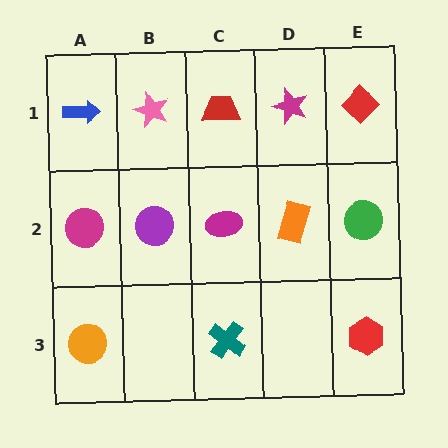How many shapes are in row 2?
5 shapes.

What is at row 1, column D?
A magenta star.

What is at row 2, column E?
A green circle.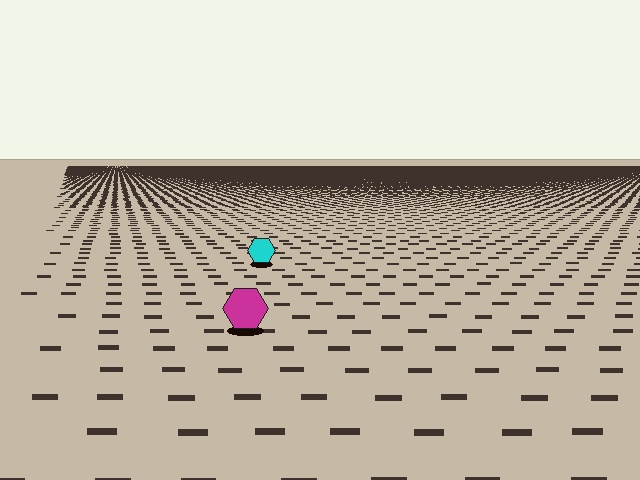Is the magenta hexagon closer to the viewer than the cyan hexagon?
Yes. The magenta hexagon is closer — you can tell from the texture gradient: the ground texture is coarser near it.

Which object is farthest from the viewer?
The cyan hexagon is farthest from the viewer. It appears smaller and the ground texture around it is denser.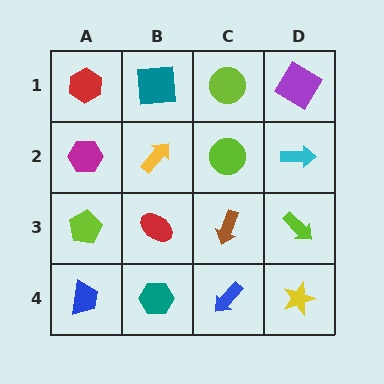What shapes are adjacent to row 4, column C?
A brown arrow (row 3, column C), a teal hexagon (row 4, column B), a yellow star (row 4, column D).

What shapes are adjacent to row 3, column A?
A magenta hexagon (row 2, column A), a blue trapezoid (row 4, column A), a red ellipse (row 3, column B).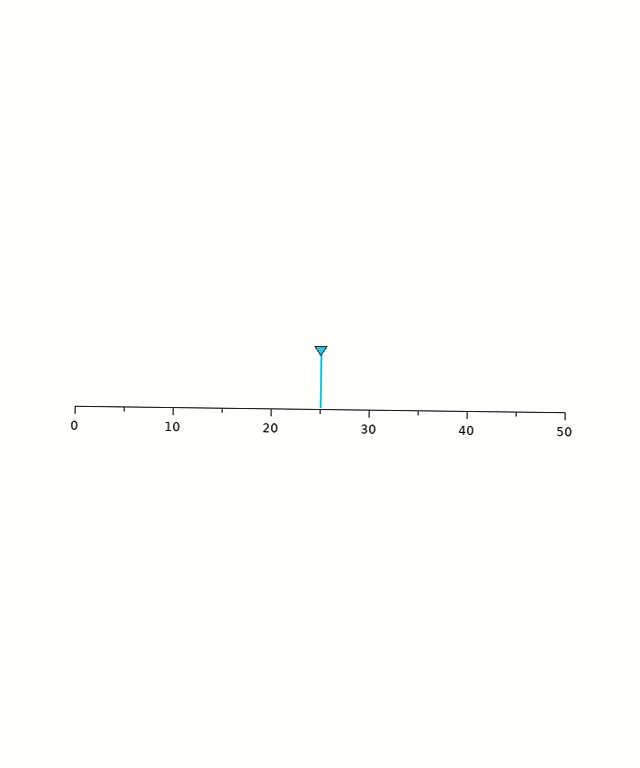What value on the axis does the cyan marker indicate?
The marker indicates approximately 25.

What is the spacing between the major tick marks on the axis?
The major ticks are spaced 10 apart.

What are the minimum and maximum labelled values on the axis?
The axis runs from 0 to 50.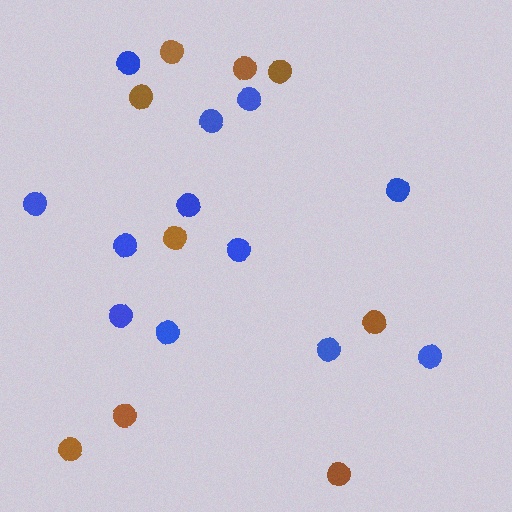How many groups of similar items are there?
There are 2 groups: one group of blue circles (12) and one group of brown circles (9).